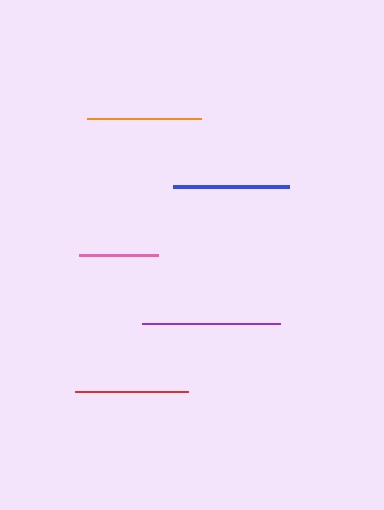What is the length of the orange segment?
The orange segment is approximately 114 pixels long.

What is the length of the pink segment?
The pink segment is approximately 79 pixels long.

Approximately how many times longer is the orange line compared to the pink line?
The orange line is approximately 1.4 times the length of the pink line.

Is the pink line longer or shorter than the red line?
The red line is longer than the pink line.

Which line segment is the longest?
The purple line is the longest at approximately 139 pixels.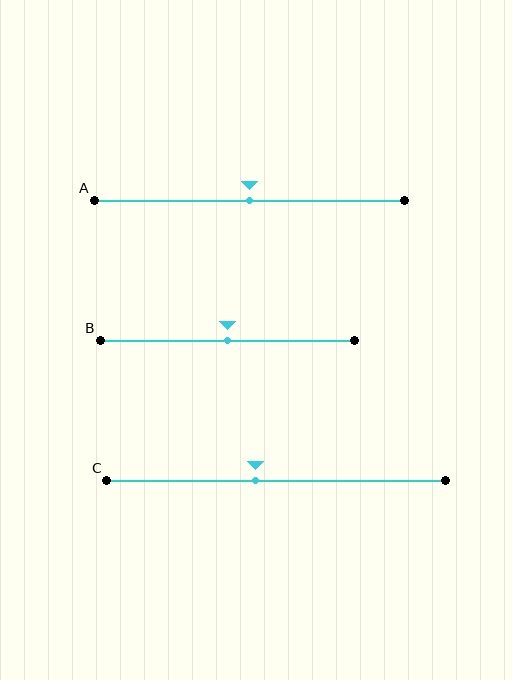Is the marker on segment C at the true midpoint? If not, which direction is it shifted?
No, the marker on segment C is shifted to the left by about 6% of the segment length.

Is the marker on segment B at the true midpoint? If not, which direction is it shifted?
Yes, the marker on segment B is at the true midpoint.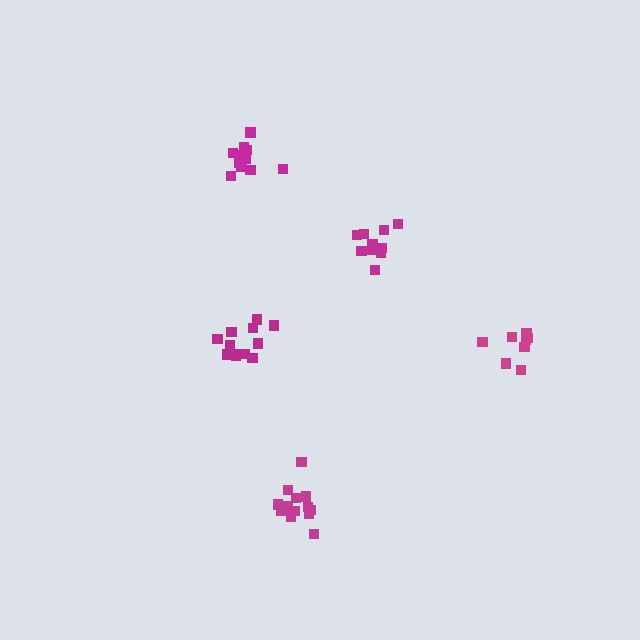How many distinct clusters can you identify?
There are 5 distinct clusters.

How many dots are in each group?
Group 1: 13 dots, Group 2: 9 dots, Group 3: 11 dots, Group 4: 12 dots, Group 5: 10 dots (55 total).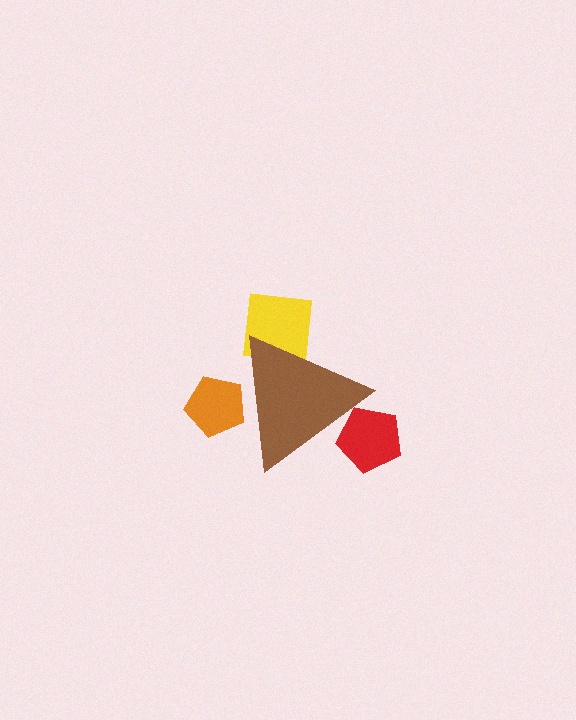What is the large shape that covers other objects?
A brown triangle.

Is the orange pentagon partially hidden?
Yes, the orange pentagon is partially hidden behind the brown triangle.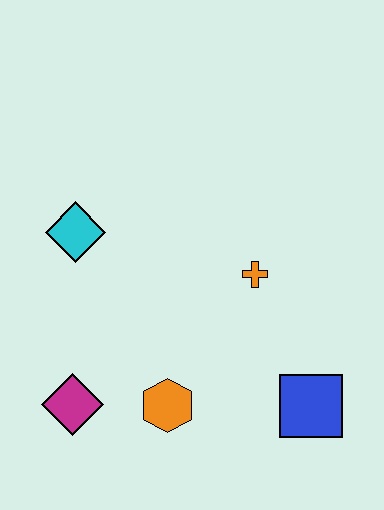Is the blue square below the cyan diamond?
Yes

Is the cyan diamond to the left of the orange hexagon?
Yes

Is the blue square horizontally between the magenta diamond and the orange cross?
No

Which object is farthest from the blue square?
The cyan diamond is farthest from the blue square.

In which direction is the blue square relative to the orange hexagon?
The blue square is to the right of the orange hexagon.